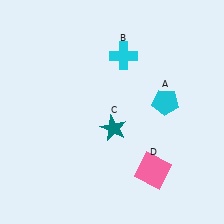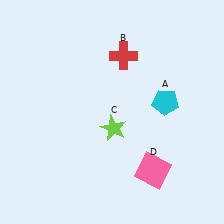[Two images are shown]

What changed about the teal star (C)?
In Image 1, C is teal. In Image 2, it changed to lime.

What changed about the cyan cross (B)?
In Image 1, B is cyan. In Image 2, it changed to red.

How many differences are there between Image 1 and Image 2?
There are 2 differences between the two images.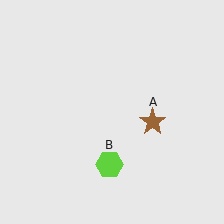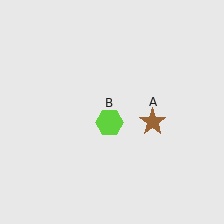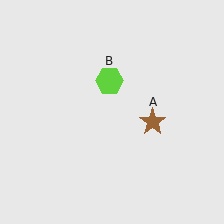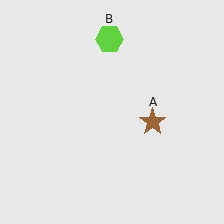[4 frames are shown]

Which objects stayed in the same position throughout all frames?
Brown star (object A) remained stationary.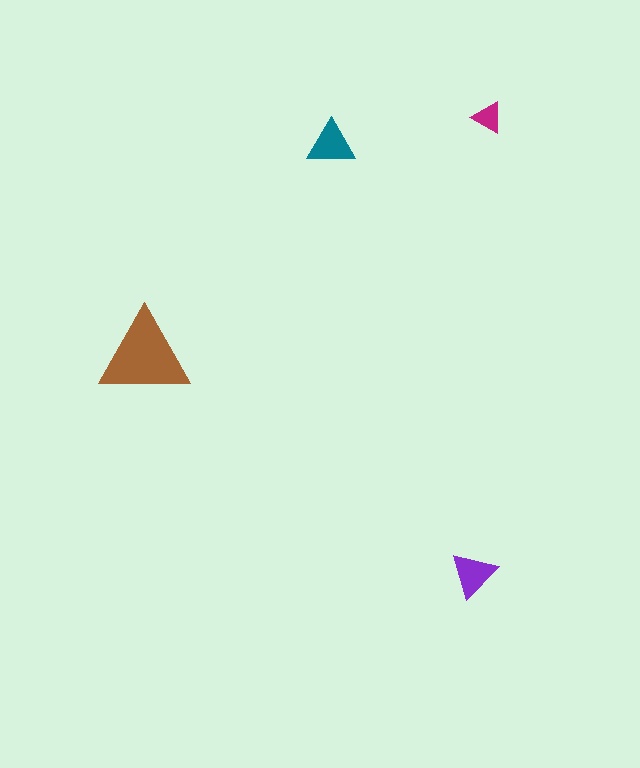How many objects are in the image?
There are 4 objects in the image.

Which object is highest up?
The magenta triangle is topmost.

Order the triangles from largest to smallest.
the brown one, the teal one, the purple one, the magenta one.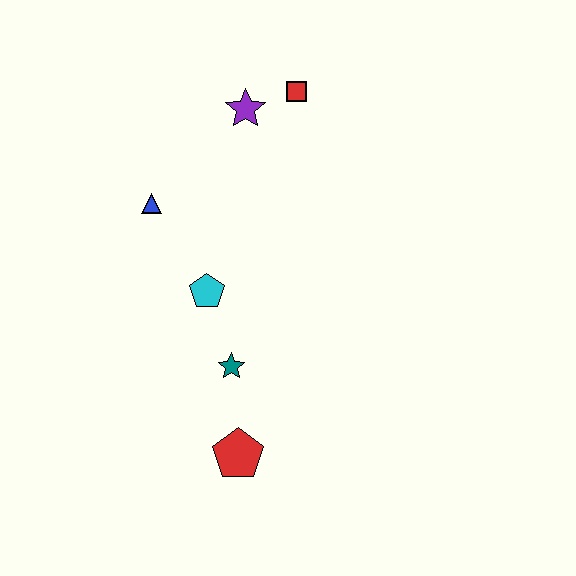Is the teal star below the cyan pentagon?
Yes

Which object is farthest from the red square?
The red pentagon is farthest from the red square.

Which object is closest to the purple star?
The red square is closest to the purple star.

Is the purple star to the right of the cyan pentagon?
Yes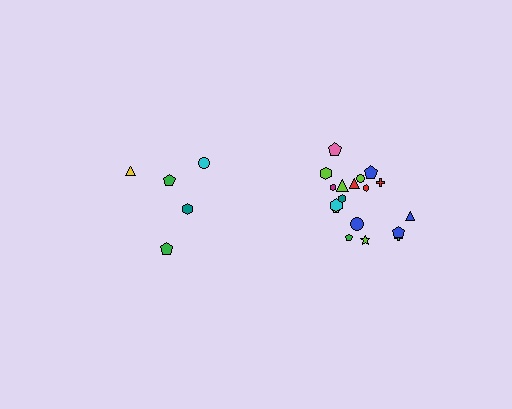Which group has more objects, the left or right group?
The right group.